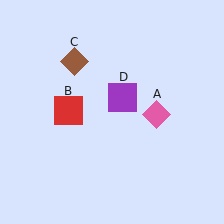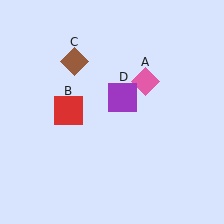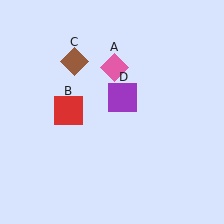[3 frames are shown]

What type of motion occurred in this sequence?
The pink diamond (object A) rotated counterclockwise around the center of the scene.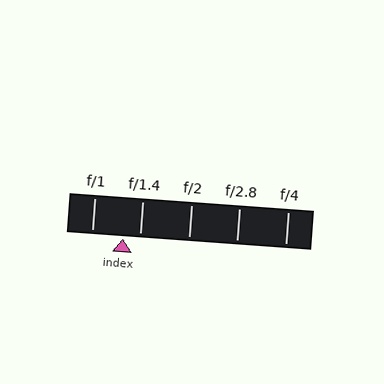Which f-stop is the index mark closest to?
The index mark is closest to f/1.4.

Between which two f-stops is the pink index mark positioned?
The index mark is between f/1 and f/1.4.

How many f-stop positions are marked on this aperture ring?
There are 5 f-stop positions marked.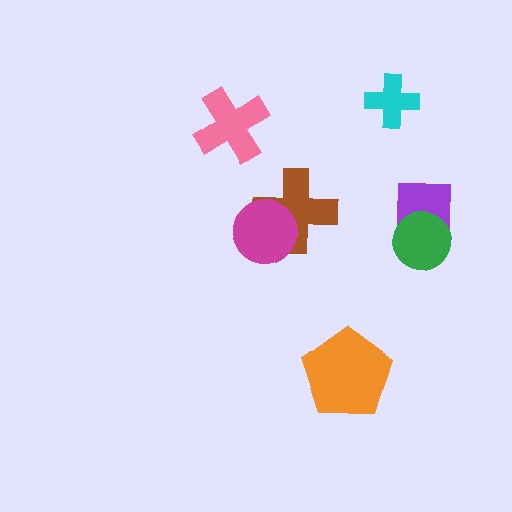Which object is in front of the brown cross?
The magenta circle is in front of the brown cross.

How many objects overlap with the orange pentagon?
0 objects overlap with the orange pentagon.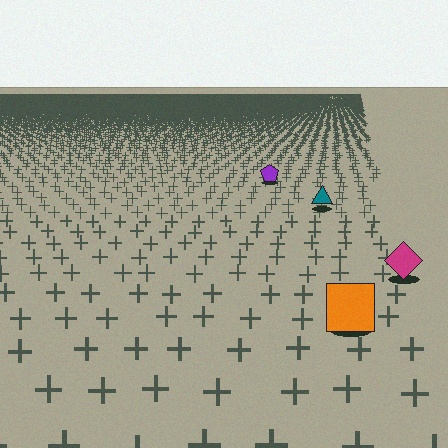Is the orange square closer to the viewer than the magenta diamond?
Yes. The orange square is closer — you can tell from the texture gradient: the ground texture is coarser near it.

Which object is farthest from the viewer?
The purple pentagon is farthest from the viewer. It appears smaller and the ground texture around it is denser.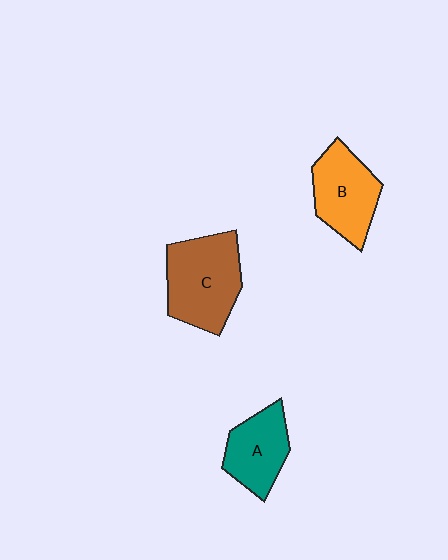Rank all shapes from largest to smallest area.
From largest to smallest: C (brown), B (orange), A (teal).